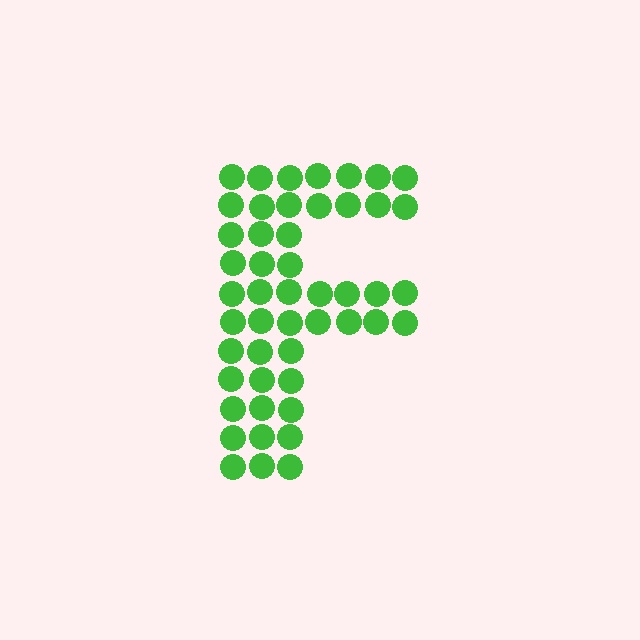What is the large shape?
The large shape is the letter F.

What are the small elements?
The small elements are circles.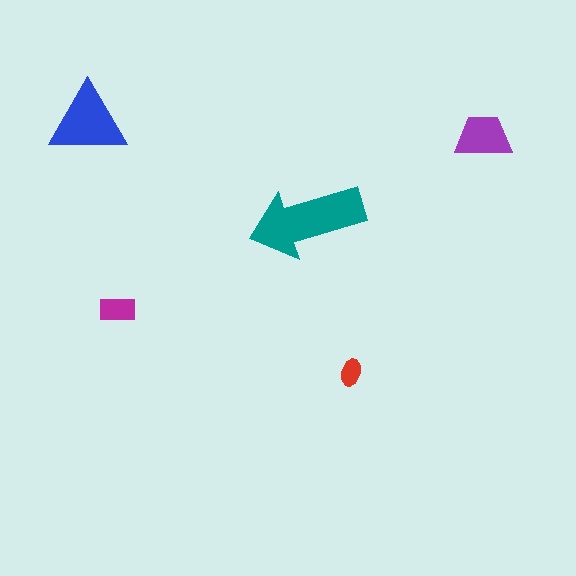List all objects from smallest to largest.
The red ellipse, the magenta rectangle, the purple trapezoid, the blue triangle, the teal arrow.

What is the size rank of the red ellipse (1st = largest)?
5th.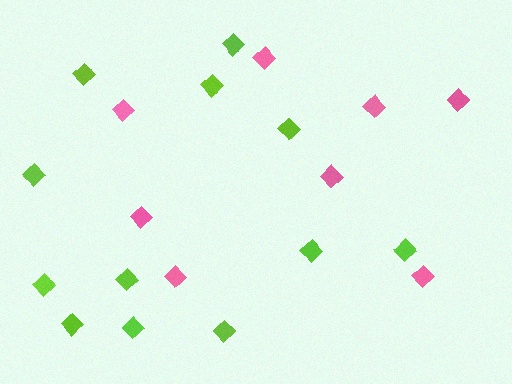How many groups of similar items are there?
There are 2 groups: one group of pink diamonds (8) and one group of lime diamonds (12).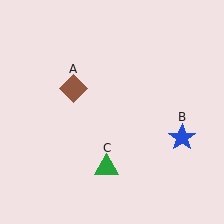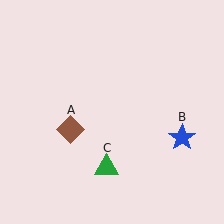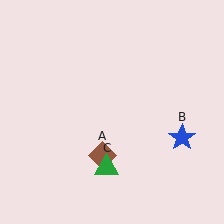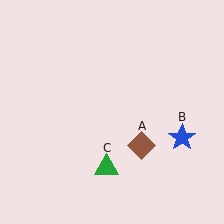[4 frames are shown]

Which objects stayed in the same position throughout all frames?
Blue star (object B) and green triangle (object C) remained stationary.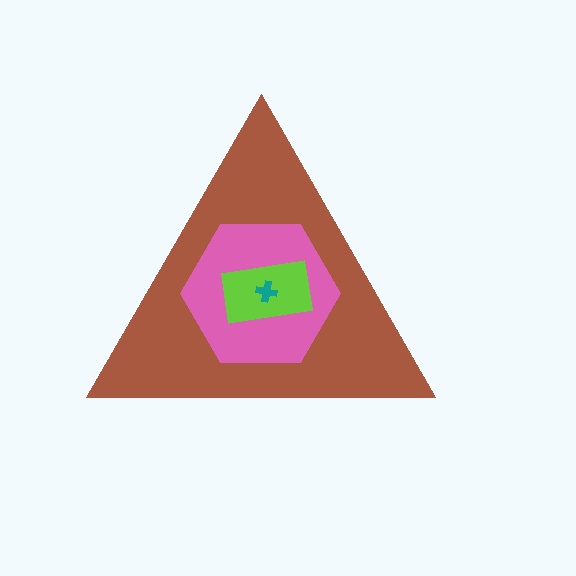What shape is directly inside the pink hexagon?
The lime rectangle.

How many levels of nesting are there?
4.